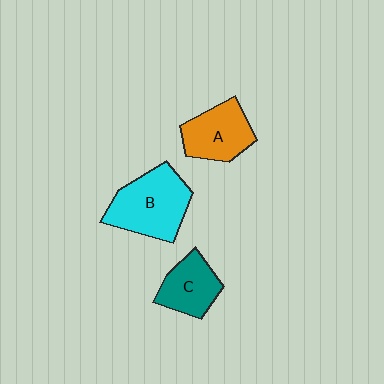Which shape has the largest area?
Shape B (cyan).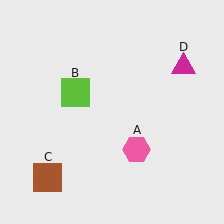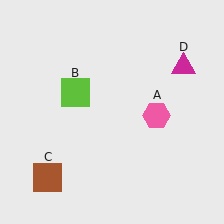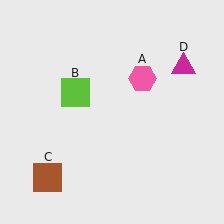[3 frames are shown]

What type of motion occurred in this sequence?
The pink hexagon (object A) rotated counterclockwise around the center of the scene.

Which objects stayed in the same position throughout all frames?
Lime square (object B) and brown square (object C) and magenta triangle (object D) remained stationary.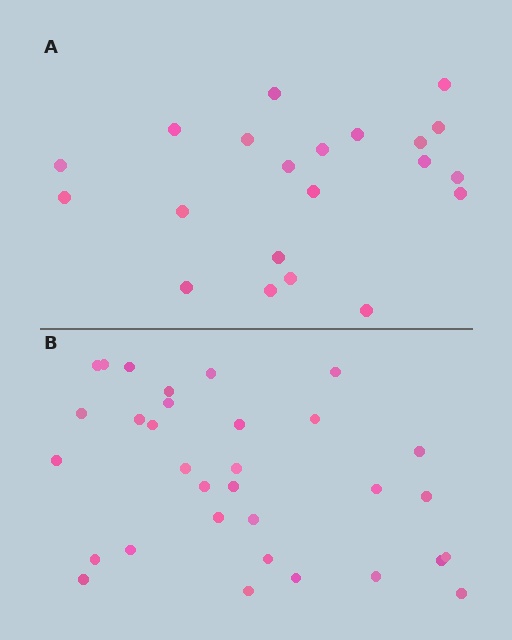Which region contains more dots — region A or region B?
Region B (the bottom region) has more dots.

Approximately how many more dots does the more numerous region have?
Region B has roughly 12 or so more dots than region A.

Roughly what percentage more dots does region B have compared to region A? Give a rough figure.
About 50% more.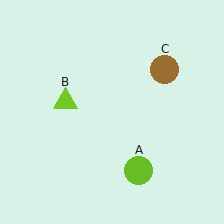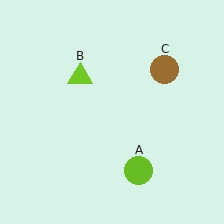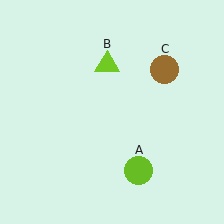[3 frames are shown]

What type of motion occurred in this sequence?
The lime triangle (object B) rotated clockwise around the center of the scene.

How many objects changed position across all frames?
1 object changed position: lime triangle (object B).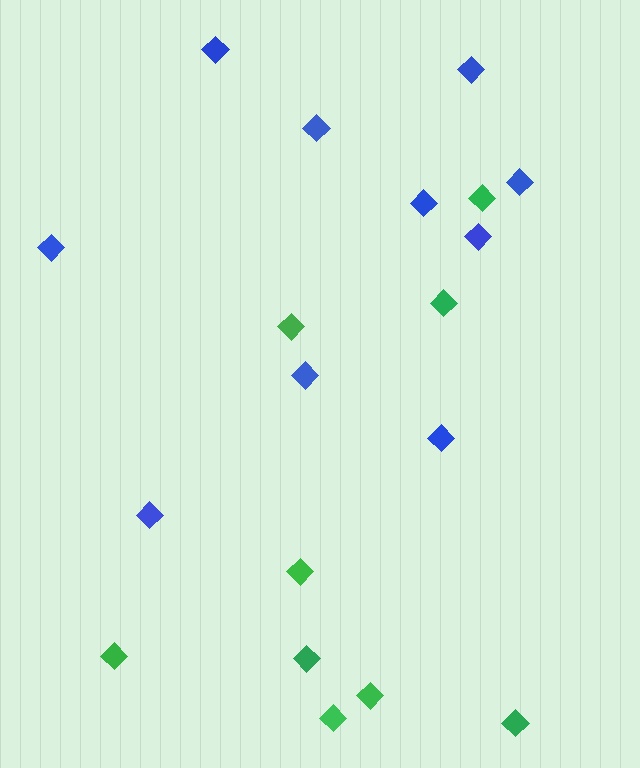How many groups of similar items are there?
There are 2 groups: one group of green diamonds (9) and one group of blue diamonds (10).